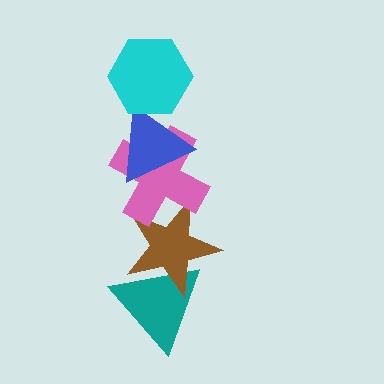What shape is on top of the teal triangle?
The brown star is on top of the teal triangle.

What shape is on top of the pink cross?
The blue triangle is on top of the pink cross.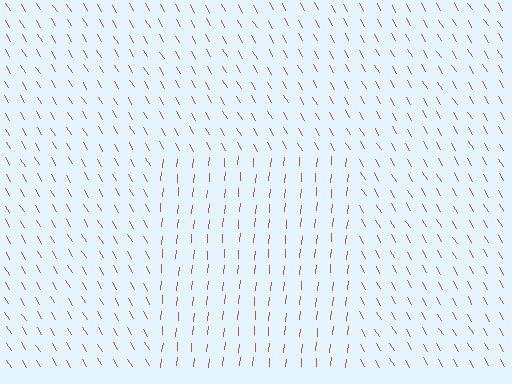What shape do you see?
I see a rectangle.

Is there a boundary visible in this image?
Yes, there is a texture boundary formed by a change in line orientation.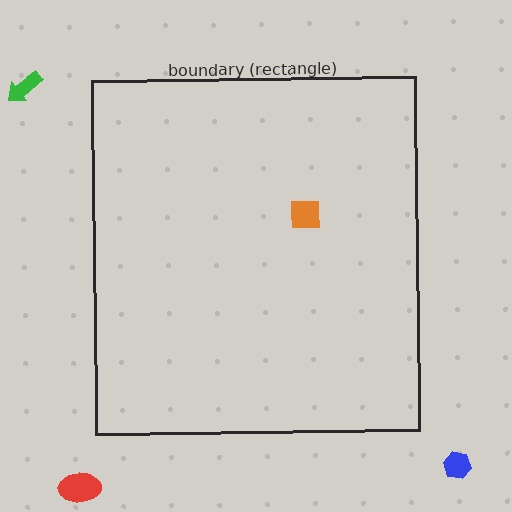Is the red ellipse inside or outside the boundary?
Outside.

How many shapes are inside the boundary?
1 inside, 3 outside.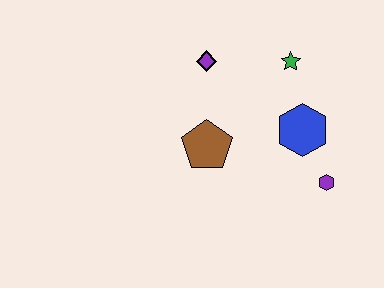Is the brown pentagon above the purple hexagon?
Yes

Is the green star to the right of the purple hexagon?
No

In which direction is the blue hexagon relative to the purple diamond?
The blue hexagon is to the right of the purple diamond.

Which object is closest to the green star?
The blue hexagon is closest to the green star.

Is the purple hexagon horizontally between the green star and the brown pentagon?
No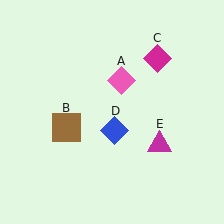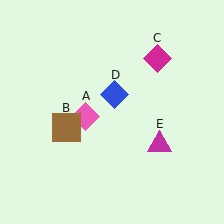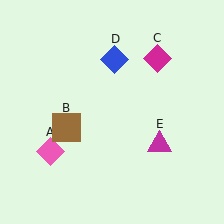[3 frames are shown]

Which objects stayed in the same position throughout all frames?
Brown square (object B) and magenta diamond (object C) and magenta triangle (object E) remained stationary.